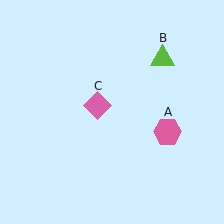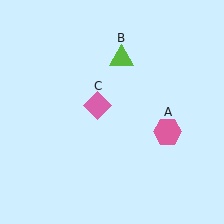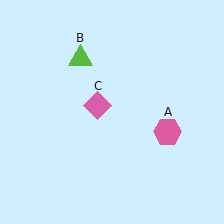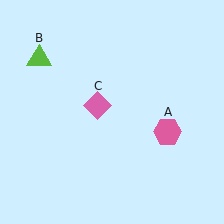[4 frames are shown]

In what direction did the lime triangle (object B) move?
The lime triangle (object B) moved left.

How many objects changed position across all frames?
1 object changed position: lime triangle (object B).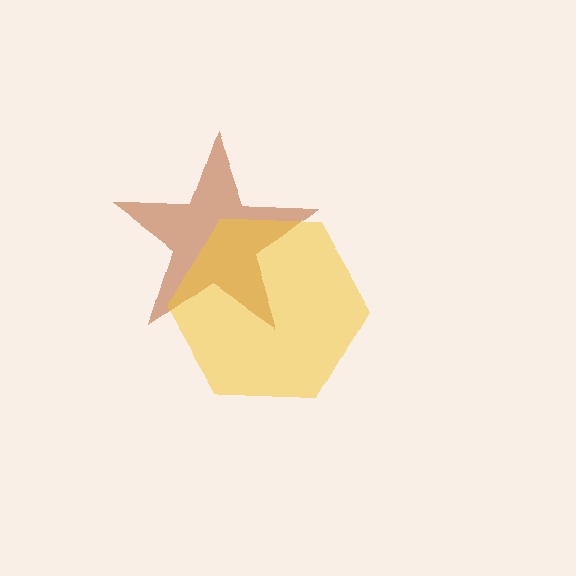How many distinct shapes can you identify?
There are 2 distinct shapes: a brown star, a yellow hexagon.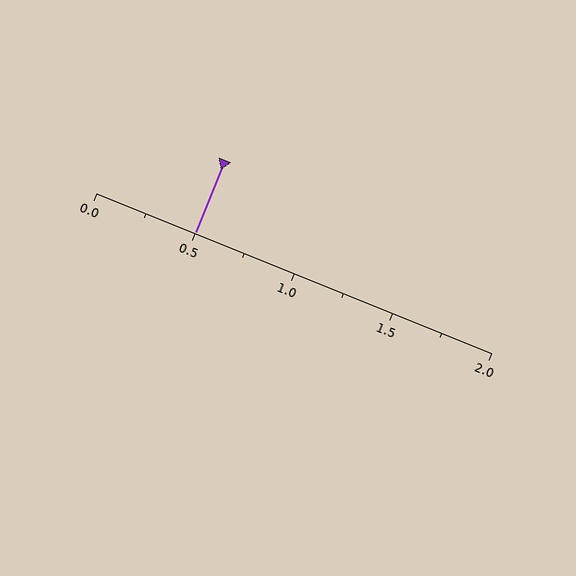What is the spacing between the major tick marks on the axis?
The major ticks are spaced 0.5 apart.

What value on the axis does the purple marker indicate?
The marker indicates approximately 0.5.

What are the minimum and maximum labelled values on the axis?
The axis runs from 0.0 to 2.0.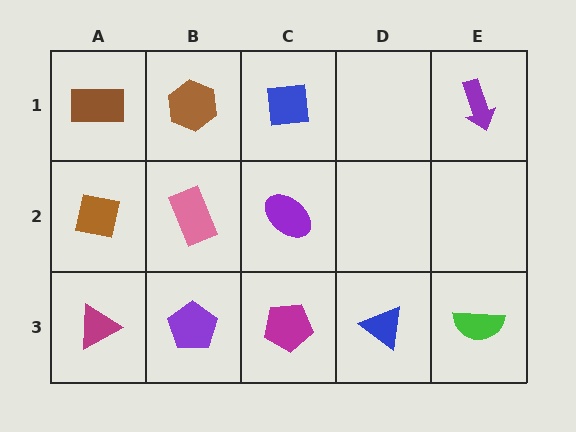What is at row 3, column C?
A magenta pentagon.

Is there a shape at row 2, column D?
No, that cell is empty.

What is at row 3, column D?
A blue triangle.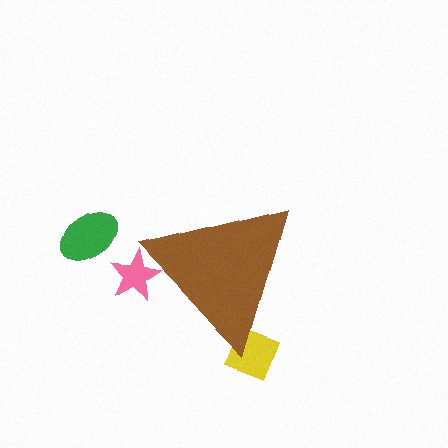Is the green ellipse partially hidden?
No, the green ellipse is fully visible.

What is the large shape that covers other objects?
A brown triangle.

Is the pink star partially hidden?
Yes, the pink star is partially hidden behind the brown triangle.